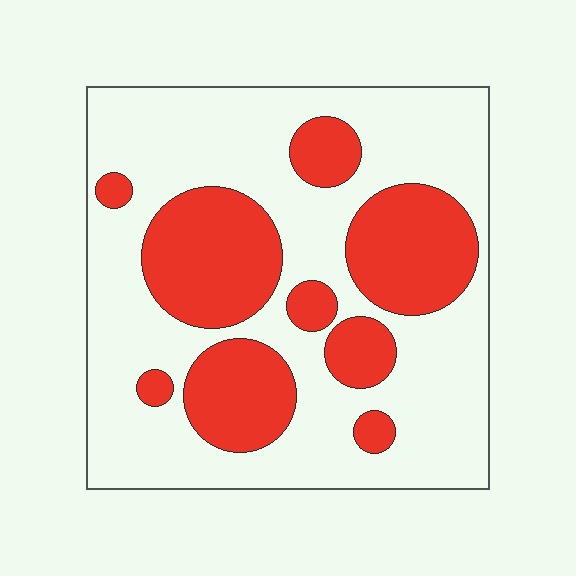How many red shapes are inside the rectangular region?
9.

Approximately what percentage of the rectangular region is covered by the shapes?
Approximately 35%.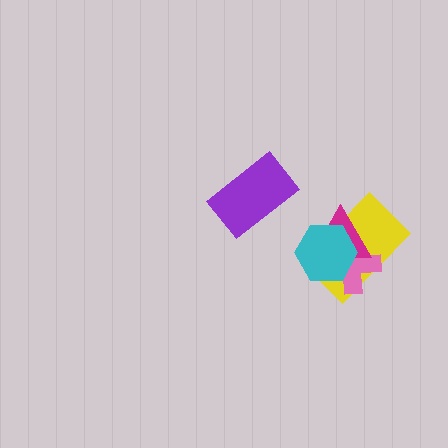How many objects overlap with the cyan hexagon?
3 objects overlap with the cyan hexagon.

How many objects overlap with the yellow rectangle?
3 objects overlap with the yellow rectangle.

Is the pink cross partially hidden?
Yes, it is partially covered by another shape.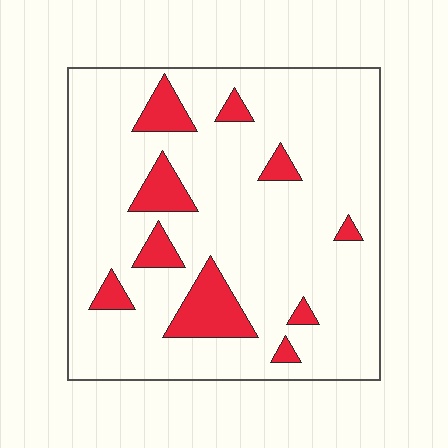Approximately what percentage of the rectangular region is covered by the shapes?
Approximately 15%.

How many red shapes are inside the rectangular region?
10.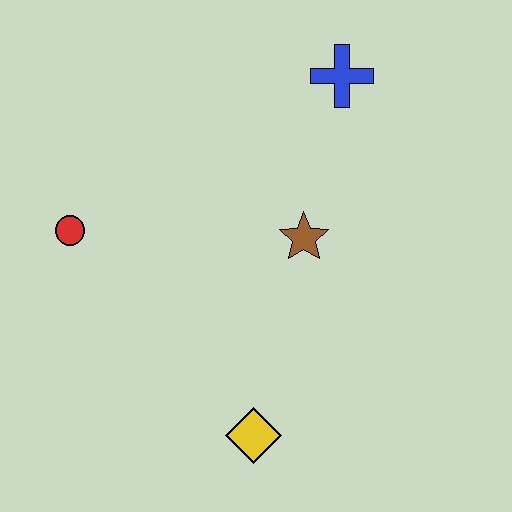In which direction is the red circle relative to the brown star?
The red circle is to the left of the brown star.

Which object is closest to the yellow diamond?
The brown star is closest to the yellow diamond.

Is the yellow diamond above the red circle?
No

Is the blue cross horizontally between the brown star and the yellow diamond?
No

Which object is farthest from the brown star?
The red circle is farthest from the brown star.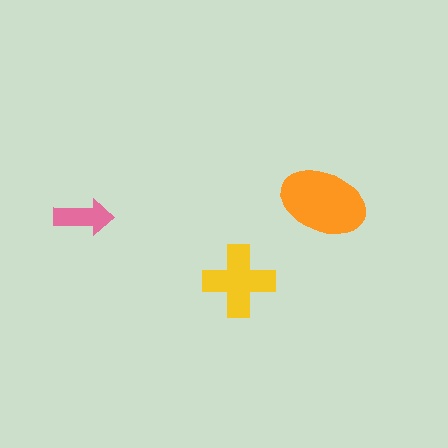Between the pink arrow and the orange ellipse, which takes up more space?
The orange ellipse.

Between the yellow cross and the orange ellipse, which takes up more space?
The orange ellipse.